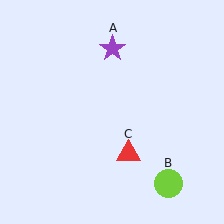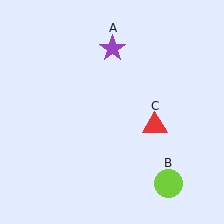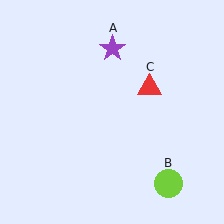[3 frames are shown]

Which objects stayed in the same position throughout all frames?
Purple star (object A) and lime circle (object B) remained stationary.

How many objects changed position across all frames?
1 object changed position: red triangle (object C).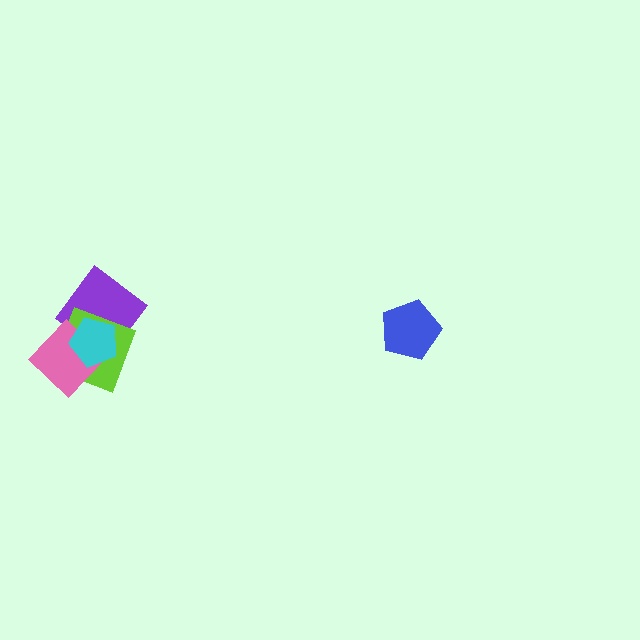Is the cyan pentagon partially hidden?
No, no other shape covers it.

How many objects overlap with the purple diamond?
3 objects overlap with the purple diamond.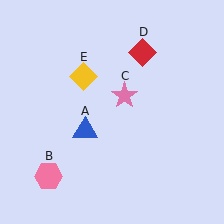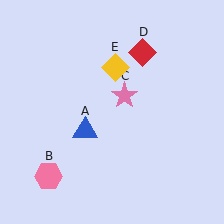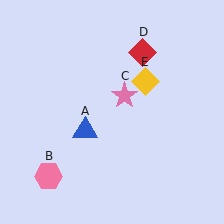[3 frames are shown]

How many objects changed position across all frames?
1 object changed position: yellow diamond (object E).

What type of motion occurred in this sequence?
The yellow diamond (object E) rotated clockwise around the center of the scene.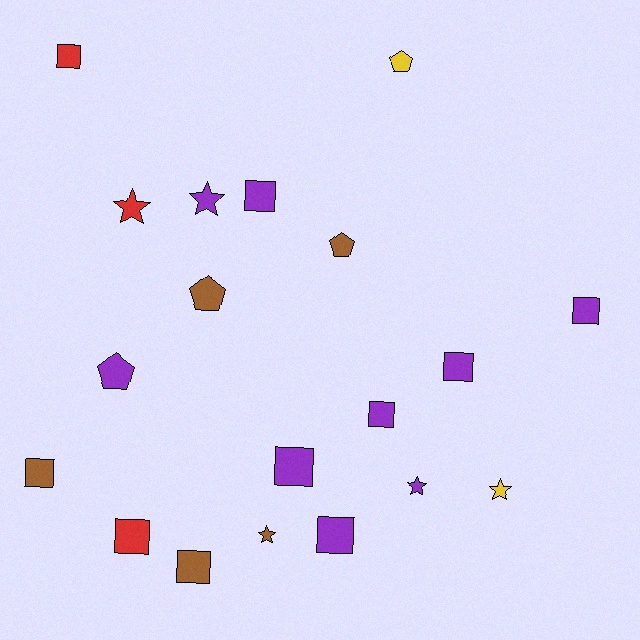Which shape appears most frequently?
Square, with 10 objects.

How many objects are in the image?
There are 19 objects.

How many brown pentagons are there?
There are 2 brown pentagons.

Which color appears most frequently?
Purple, with 9 objects.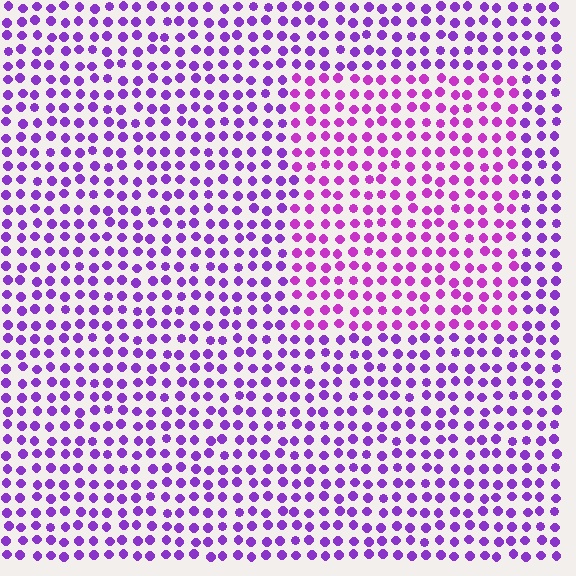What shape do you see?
I see a rectangle.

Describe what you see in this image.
The image is filled with small purple elements in a uniform arrangement. A rectangle-shaped region is visible where the elements are tinted to a slightly different hue, forming a subtle color boundary.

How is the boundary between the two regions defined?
The boundary is defined purely by a slight shift in hue (about 25 degrees). Spacing, size, and orientation are identical on both sides.